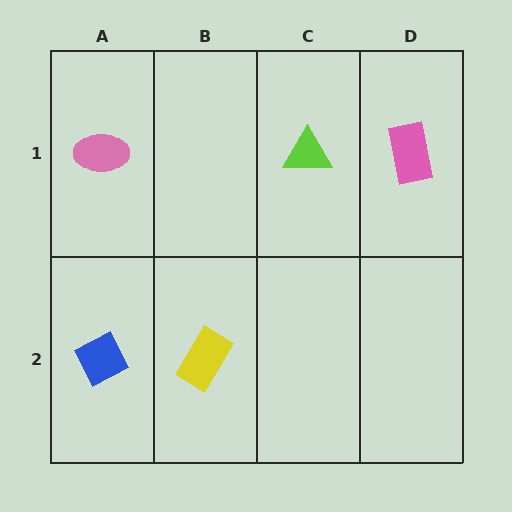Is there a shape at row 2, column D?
No, that cell is empty.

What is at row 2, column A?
A blue diamond.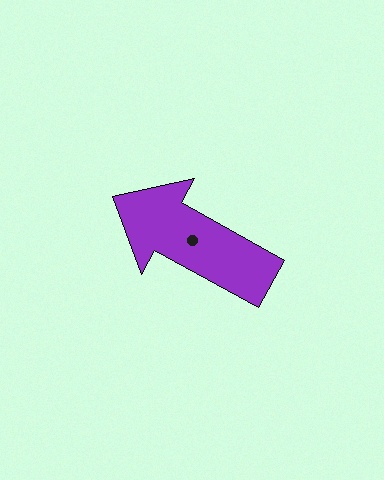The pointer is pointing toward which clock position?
Roughly 10 o'clock.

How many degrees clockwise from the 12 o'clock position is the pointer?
Approximately 299 degrees.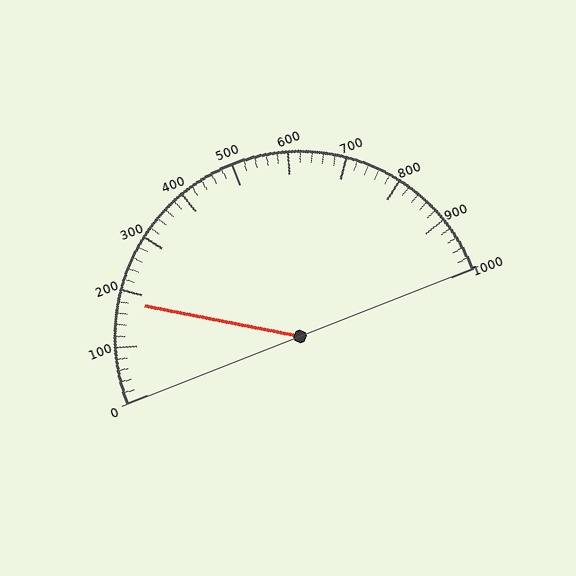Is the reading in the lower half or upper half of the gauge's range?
The reading is in the lower half of the range (0 to 1000).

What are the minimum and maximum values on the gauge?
The gauge ranges from 0 to 1000.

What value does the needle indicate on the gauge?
The needle indicates approximately 180.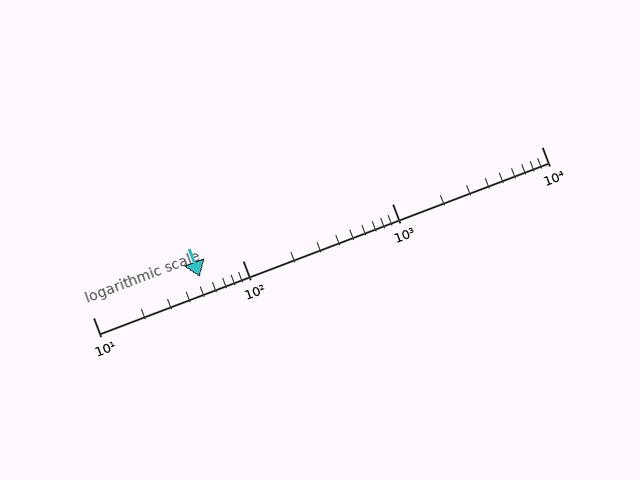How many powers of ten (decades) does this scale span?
The scale spans 3 decades, from 10 to 10000.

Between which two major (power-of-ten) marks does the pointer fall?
The pointer is between 10 and 100.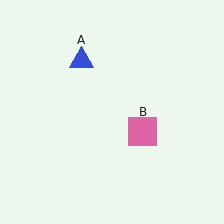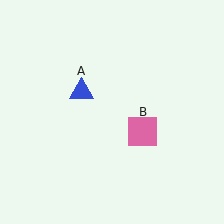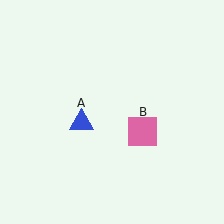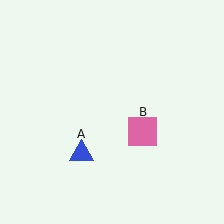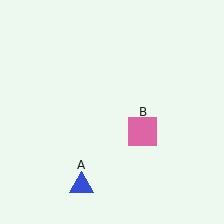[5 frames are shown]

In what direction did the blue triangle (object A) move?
The blue triangle (object A) moved down.